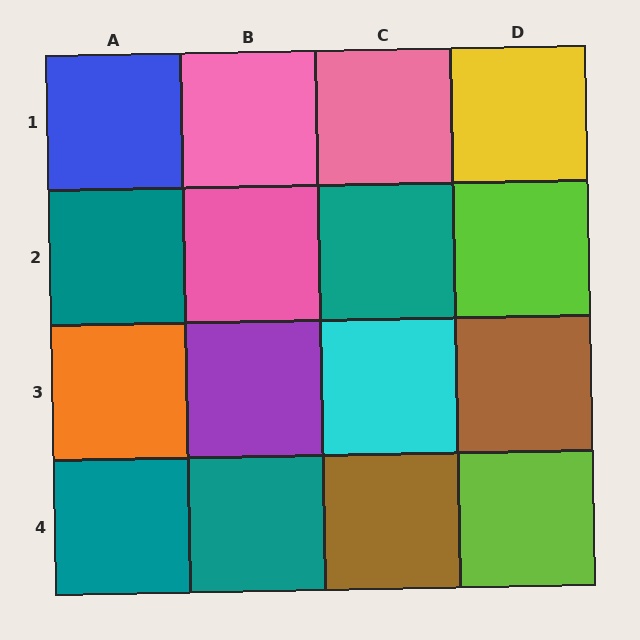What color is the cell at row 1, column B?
Pink.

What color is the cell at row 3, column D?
Brown.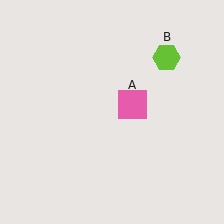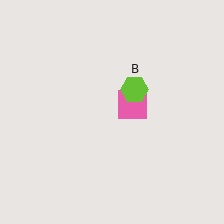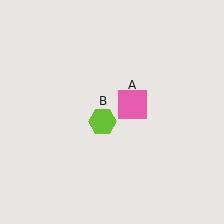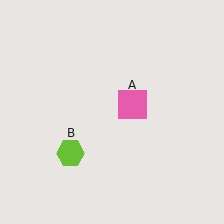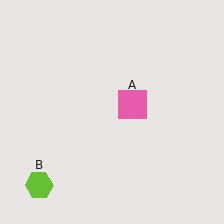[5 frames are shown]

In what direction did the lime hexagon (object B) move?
The lime hexagon (object B) moved down and to the left.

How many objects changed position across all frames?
1 object changed position: lime hexagon (object B).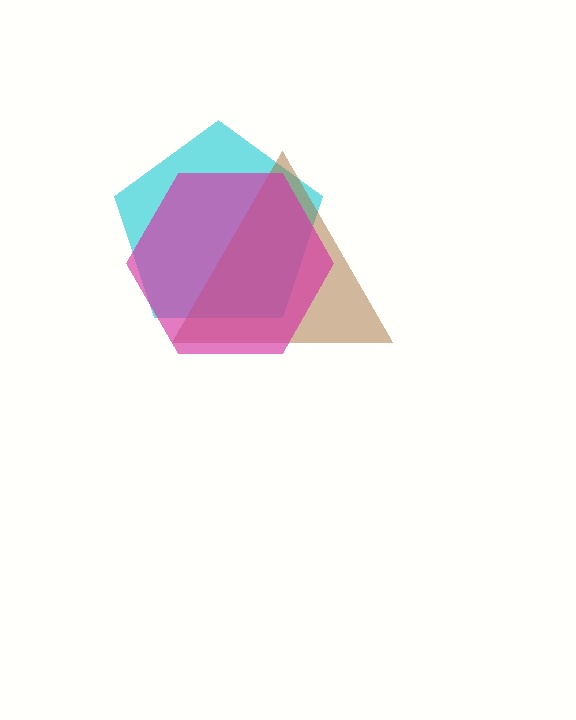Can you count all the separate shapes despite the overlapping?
Yes, there are 3 separate shapes.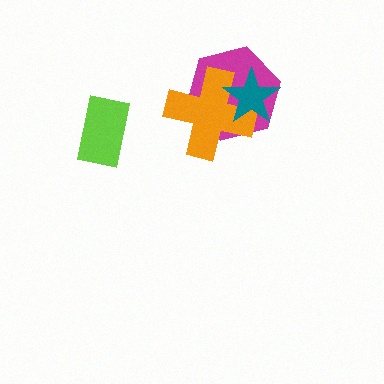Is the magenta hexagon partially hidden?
Yes, it is partially covered by another shape.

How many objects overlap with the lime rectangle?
0 objects overlap with the lime rectangle.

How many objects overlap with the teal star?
2 objects overlap with the teal star.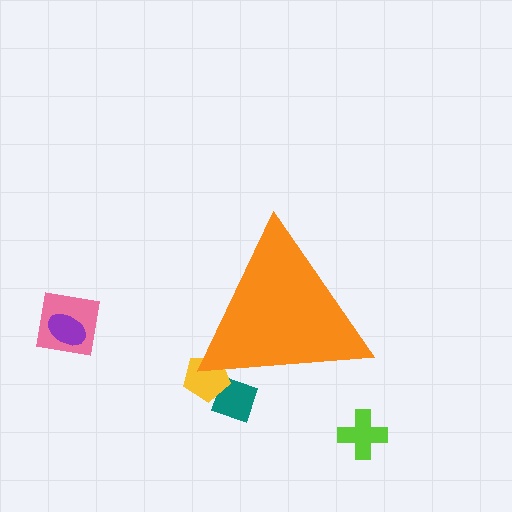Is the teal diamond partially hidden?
Yes, the teal diamond is partially hidden behind the orange triangle.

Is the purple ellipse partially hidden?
No, the purple ellipse is fully visible.